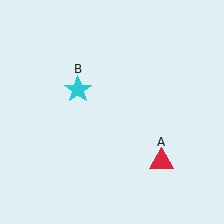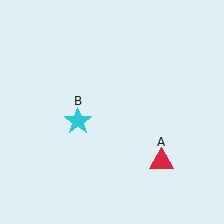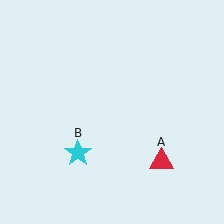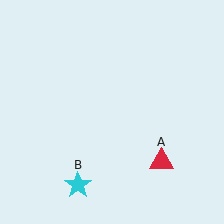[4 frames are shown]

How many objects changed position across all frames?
1 object changed position: cyan star (object B).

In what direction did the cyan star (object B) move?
The cyan star (object B) moved down.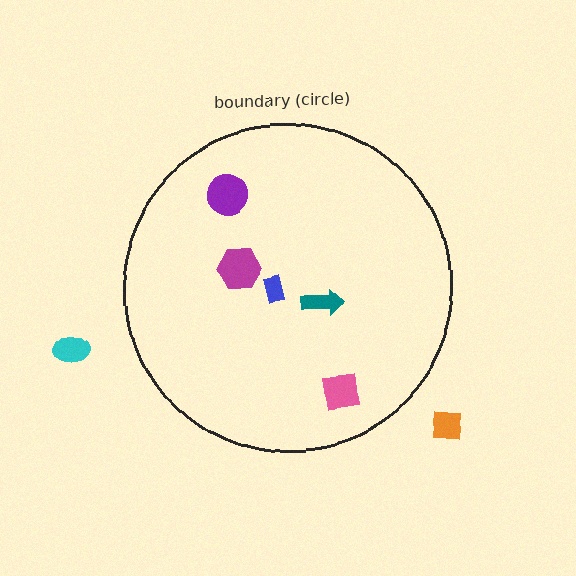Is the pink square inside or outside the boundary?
Inside.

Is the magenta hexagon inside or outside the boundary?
Inside.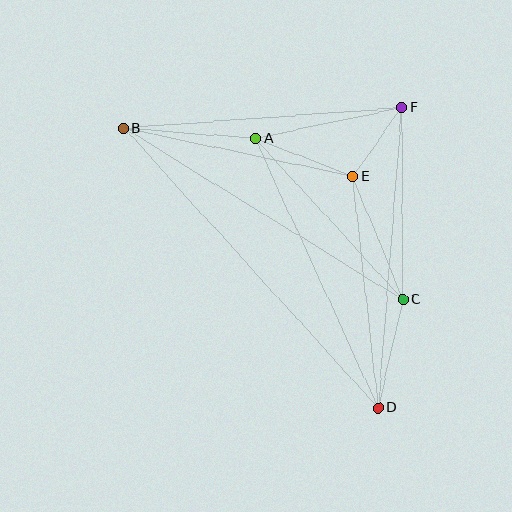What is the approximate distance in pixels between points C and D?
The distance between C and D is approximately 111 pixels.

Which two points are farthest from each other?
Points B and D are farthest from each other.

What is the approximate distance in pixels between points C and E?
The distance between C and E is approximately 133 pixels.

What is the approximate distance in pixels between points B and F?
The distance between B and F is approximately 279 pixels.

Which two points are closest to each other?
Points E and F are closest to each other.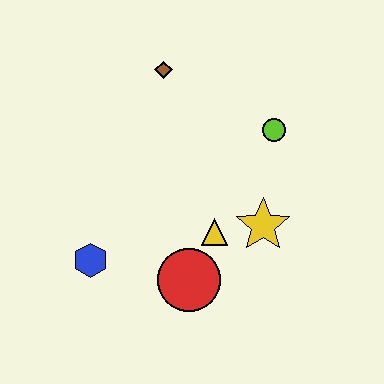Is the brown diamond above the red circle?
Yes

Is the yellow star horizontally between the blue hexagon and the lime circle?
Yes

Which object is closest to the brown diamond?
The lime circle is closest to the brown diamond.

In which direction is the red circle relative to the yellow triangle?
The red circle is below the yellow triangle.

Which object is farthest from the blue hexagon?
The lime circle is farthest from the blue hexagon.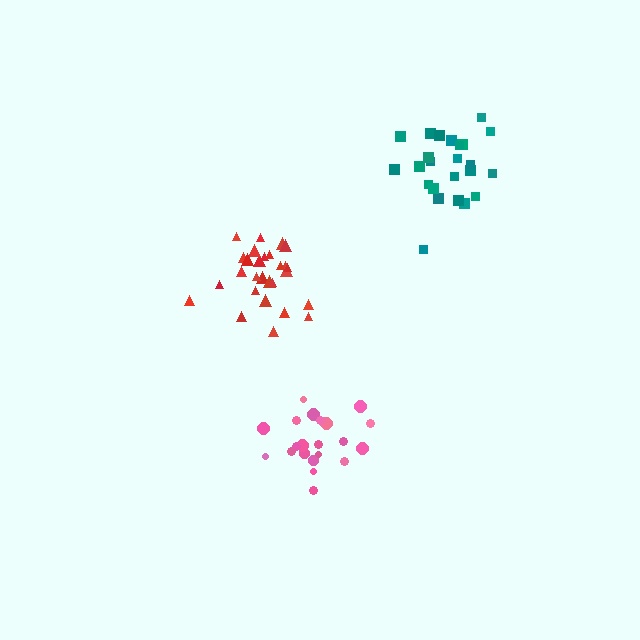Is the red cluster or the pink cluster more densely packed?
Red.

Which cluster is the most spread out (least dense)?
Pink.